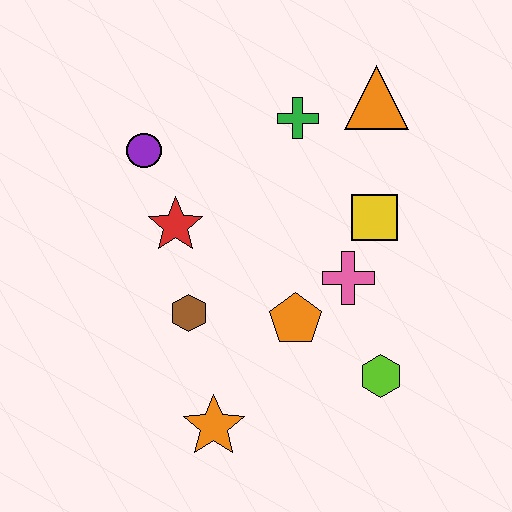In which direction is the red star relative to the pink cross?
The red star is to the left of the pink cross.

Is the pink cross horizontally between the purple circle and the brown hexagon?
No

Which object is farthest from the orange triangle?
The orange star is farthest from the orange triangle.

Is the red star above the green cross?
No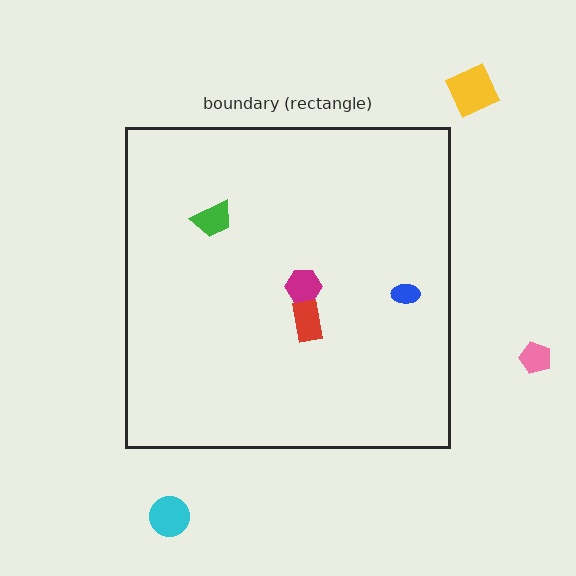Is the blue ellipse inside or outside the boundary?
Inside.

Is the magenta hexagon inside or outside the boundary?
Inside.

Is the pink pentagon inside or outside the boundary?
Outside.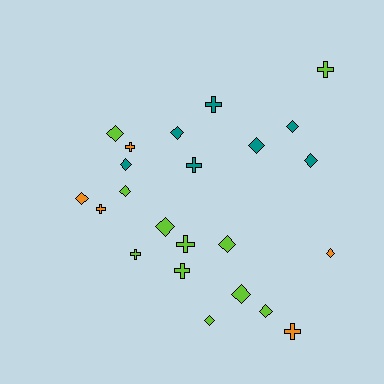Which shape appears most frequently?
Diamond, with 14 objects.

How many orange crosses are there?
There are 3 orange crosses.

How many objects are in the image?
There are 23 objects.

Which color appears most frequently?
Lime, with 11 objects.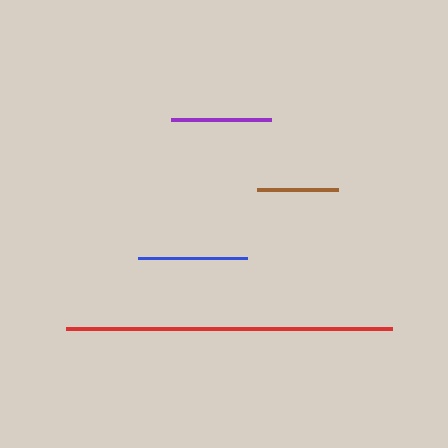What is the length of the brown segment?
The brown segment is approximately 81 pixels long.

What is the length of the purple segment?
The purple segment is approximately 100 pixels long.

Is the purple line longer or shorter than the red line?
The red line is longer than the purple line.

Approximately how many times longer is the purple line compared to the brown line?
The purple line is approximately 1.2 times the length of the brown line.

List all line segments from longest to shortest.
From longest to shortest: red, blue, purple, brown.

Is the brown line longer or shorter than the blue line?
The blue line is longer than the brown line.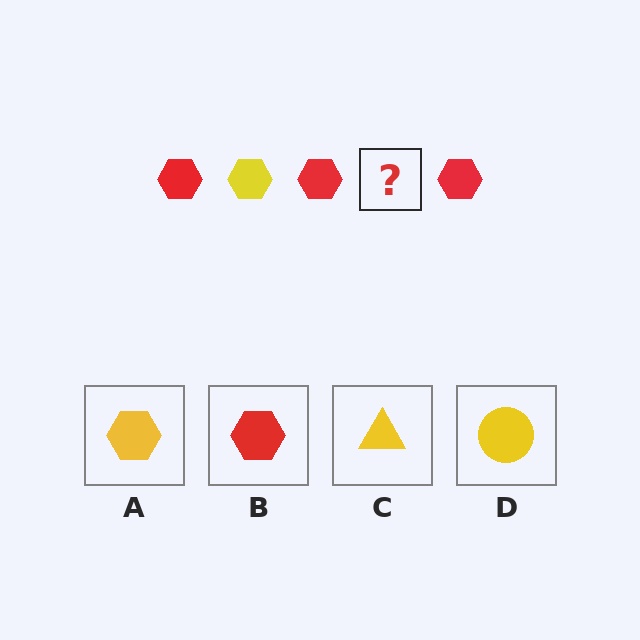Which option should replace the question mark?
Option A.